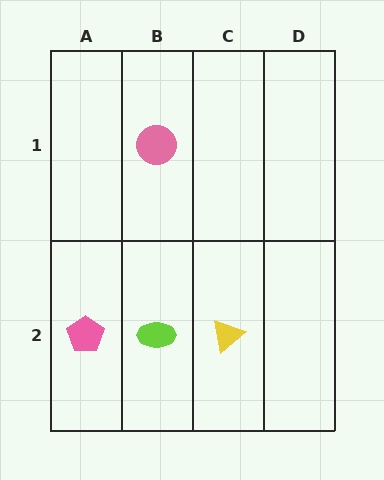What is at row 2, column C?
A yellow triangle.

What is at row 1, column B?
A pink circle.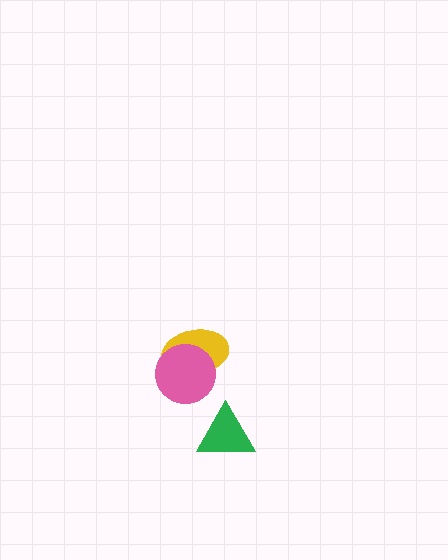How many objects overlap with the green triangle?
0 objects overlap with the green triangle.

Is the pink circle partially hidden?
No, no other shape covers it.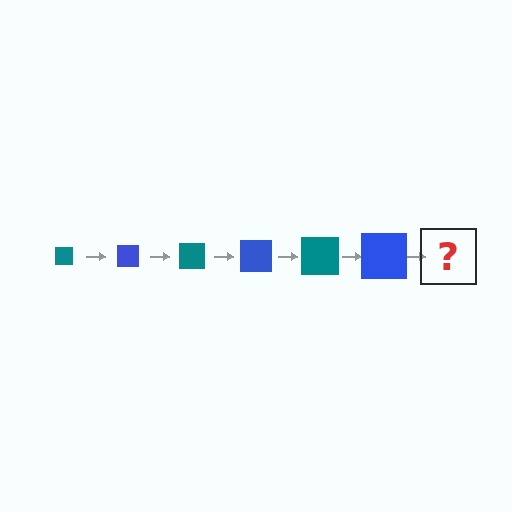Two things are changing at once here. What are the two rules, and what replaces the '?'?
The two rules are that the square grows larger each step and the color cycles through teal and blue. The '?' should be a teal square, larger than the previous one.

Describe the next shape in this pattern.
It should be a teal square, larger than the previous one.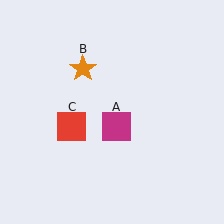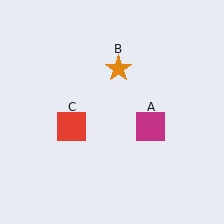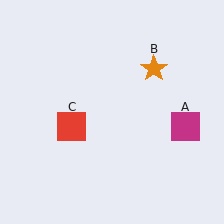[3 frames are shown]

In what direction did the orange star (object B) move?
The orange star (object B) moved right.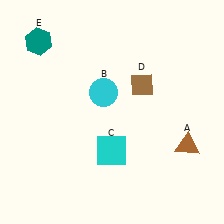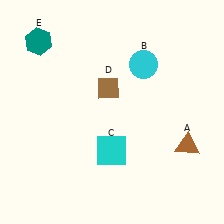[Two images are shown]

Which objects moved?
The objects that moved are: the cyan circle (B), the brown diamond (D).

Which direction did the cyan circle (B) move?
The cyan circle (B) moved right.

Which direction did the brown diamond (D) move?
The brown diamond (D) moved left.